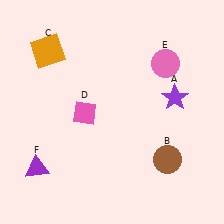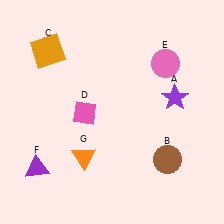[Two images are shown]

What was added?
An orange triangle (G) was added in Image 2.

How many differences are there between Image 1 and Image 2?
There is 1 difference between the two images.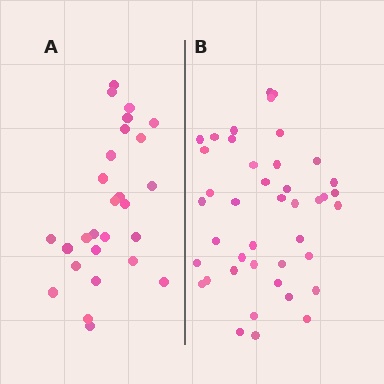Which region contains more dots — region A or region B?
Region B (the right region) has more dots.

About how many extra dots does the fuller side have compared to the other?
Region B has approximately 15 more dots than region A.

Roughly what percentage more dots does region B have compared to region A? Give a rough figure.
About 55% more.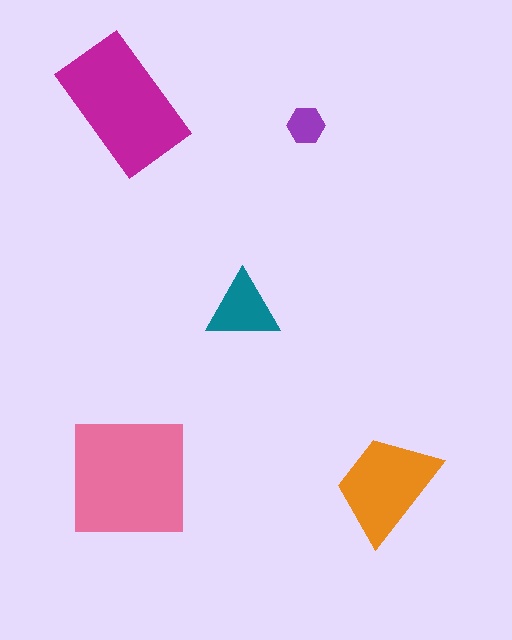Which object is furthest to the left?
The magenta rectangle is leftmost.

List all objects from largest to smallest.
The pink square, the magenta rectangle, the orange trapezoid, the teal triangle, the purple hexagon.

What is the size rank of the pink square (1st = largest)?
1st.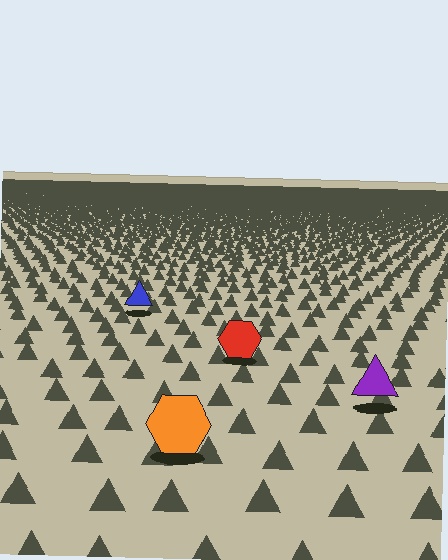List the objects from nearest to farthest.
From nearest to farthest: the orange hexagon, the purple triangle, the red hexagon, the blue triangle.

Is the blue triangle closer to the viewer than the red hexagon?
No. The red hexagon is closer — you can tell from the texture gradient: the ground texture is coarser near it.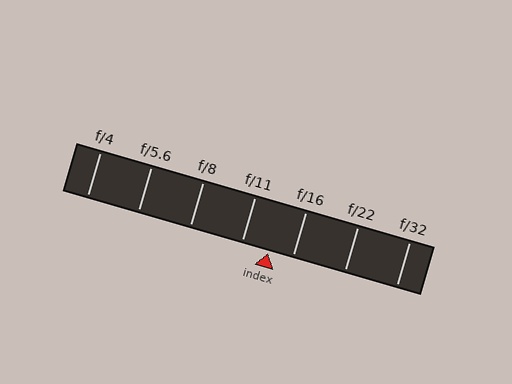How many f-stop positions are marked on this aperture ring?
There are 7 f-stop positions marked.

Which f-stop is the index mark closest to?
The index mark is closest to f/16.